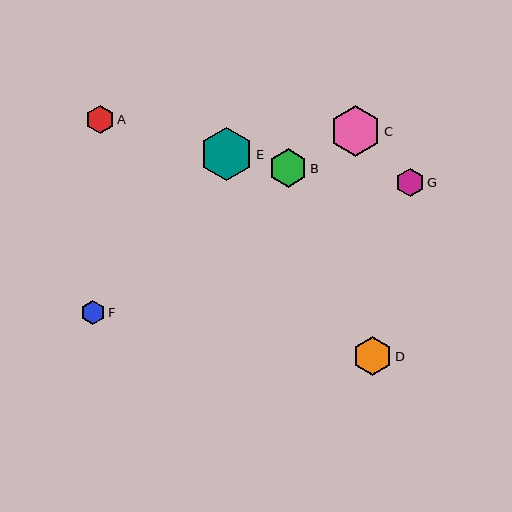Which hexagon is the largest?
Hexagon E is the largest with a size of approximately 53 pixels.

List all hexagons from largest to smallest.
From largest to smallest: E, C, D, B, A, G, F.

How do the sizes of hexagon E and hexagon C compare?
Hexagon E and hexagon C are approximately the same size.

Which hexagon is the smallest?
Hexagon F is the smallest with a size of approximately 24 pixels.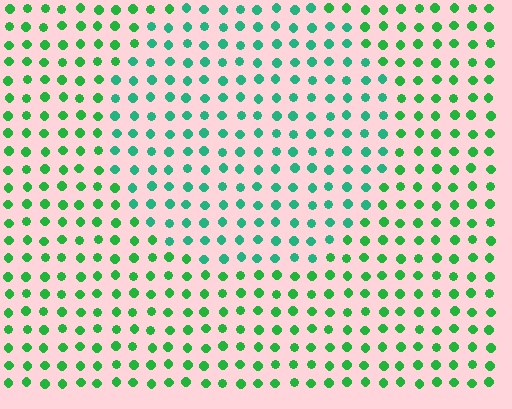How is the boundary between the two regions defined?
The boundary is defined purely by a slight shift in hue (about 29 degrees). Spacing, size, and orientation are identical on both sides.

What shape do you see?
I see a circle.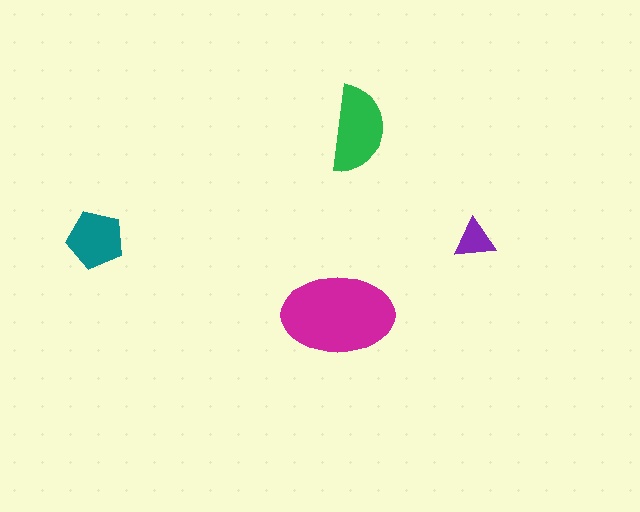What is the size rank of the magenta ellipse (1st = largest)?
1st.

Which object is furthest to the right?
The purple triangle is rightmost.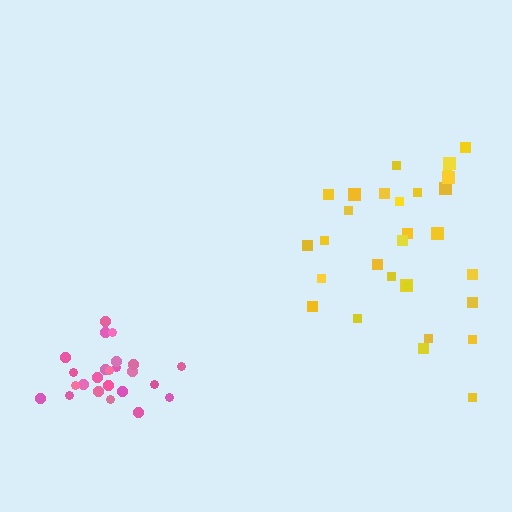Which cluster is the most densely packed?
Pink.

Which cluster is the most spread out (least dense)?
Yellow.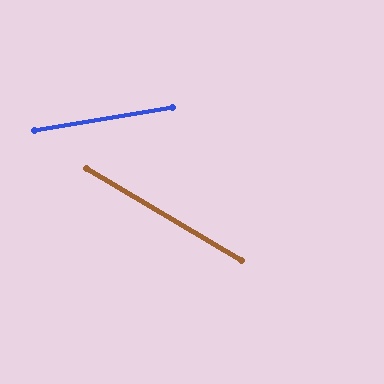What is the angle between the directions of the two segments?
Approximately 40 degrees.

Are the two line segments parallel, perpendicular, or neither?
Neither parallel nor perpendicular — they differ by about 40°.